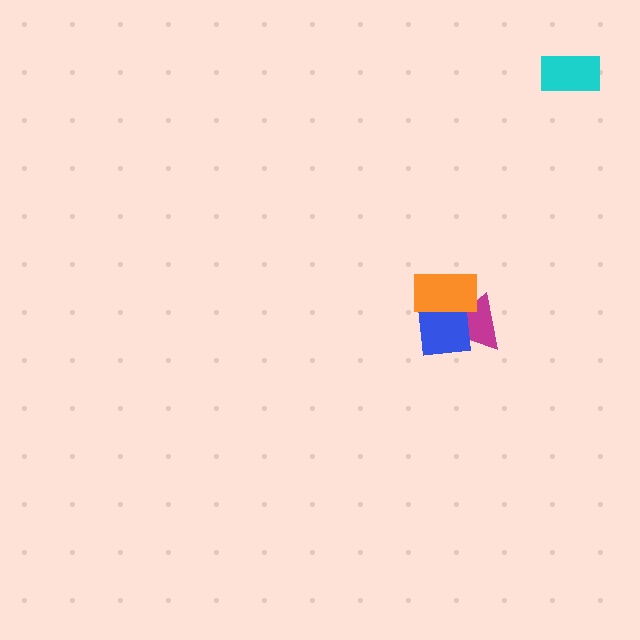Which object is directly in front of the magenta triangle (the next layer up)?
The blue square is directly in front of the magenta triangle.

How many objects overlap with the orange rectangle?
2 objects overlap with the orange rectangle.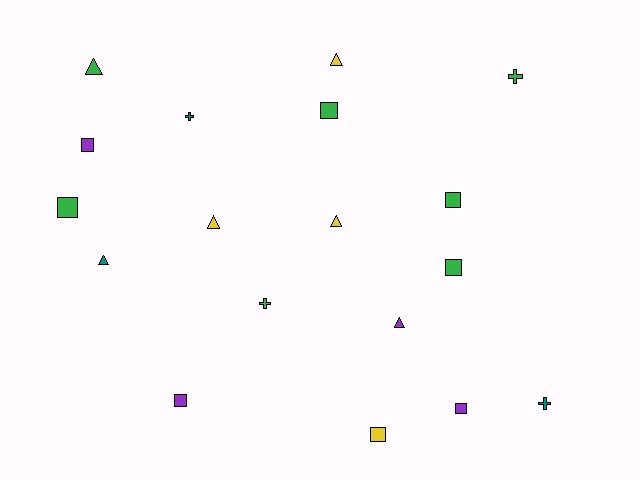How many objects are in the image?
There are 18 objects.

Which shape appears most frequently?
Square, with 8 objects.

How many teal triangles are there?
There is 1 teal triangle.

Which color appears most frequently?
Green, with 7 objects.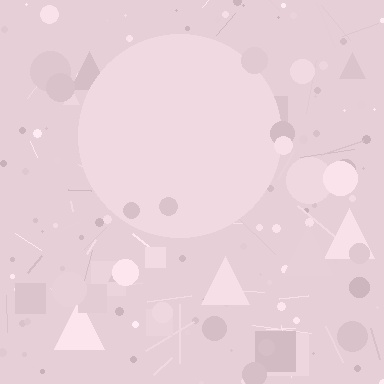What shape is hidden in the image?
A circle is hidden in the image.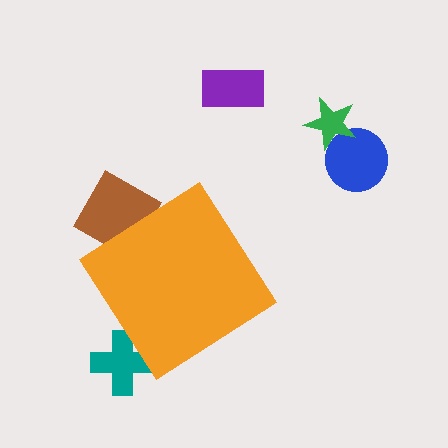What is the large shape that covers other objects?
An orange diamond.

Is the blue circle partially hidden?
No, the blue circle is fully visible.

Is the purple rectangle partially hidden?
No, the purple rectangle is fully visible.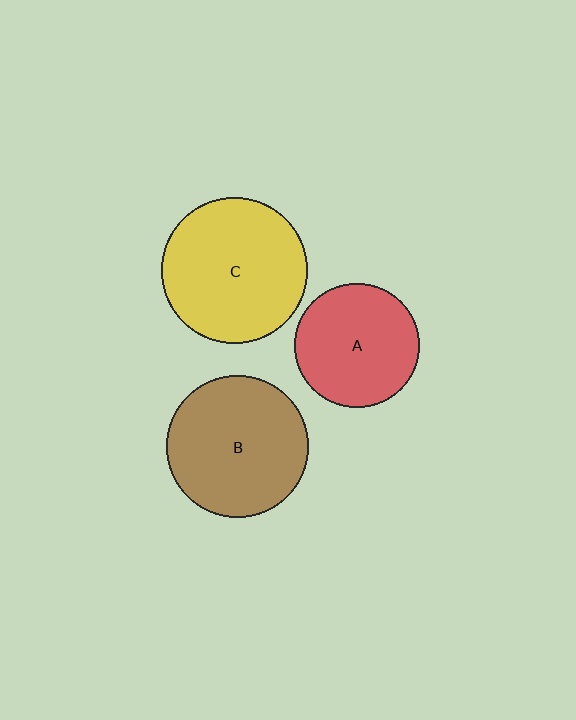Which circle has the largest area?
Circle C (yellow).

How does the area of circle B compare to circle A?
Approximately 1.3 times.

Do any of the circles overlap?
No, none of the circles overlap.